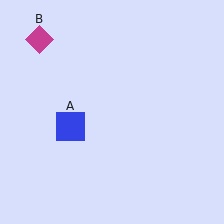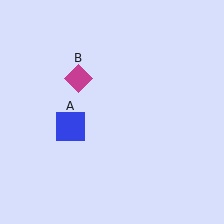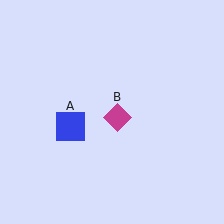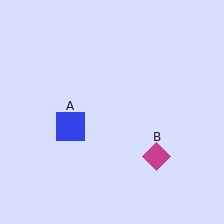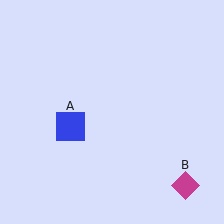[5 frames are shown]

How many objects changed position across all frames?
1 object changed position: magenta diamond (object B).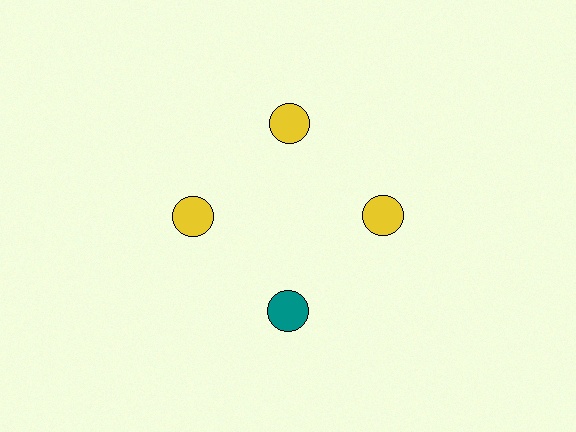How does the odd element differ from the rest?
It has a different color: teal instead of yellow.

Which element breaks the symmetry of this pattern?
The teal circle at roughly the 6 o'clock position breaks the symmetry. All other shapes are yellow circles.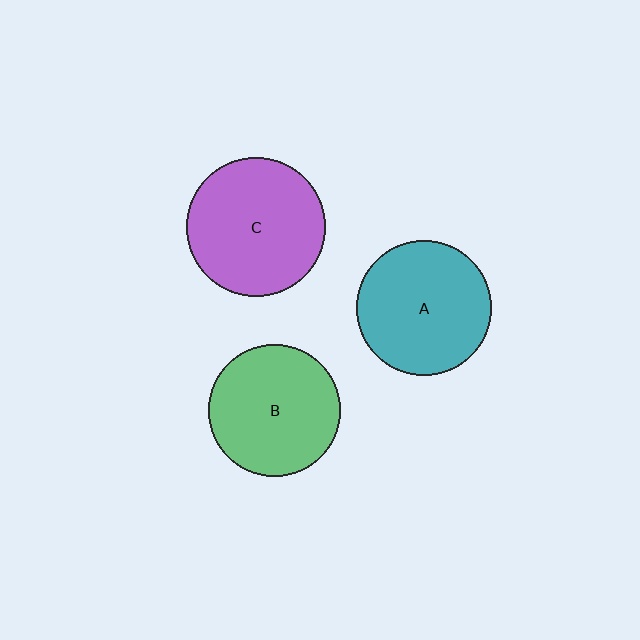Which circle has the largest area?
Circle C (purple).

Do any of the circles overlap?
No, none of the circles overlap.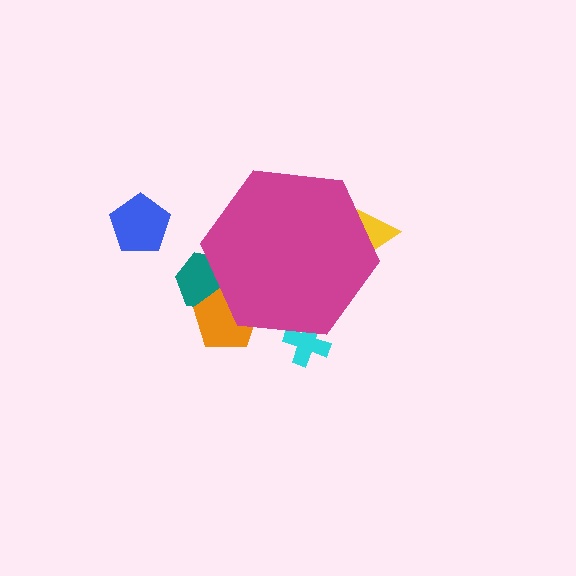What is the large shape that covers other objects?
A magenta hexagon.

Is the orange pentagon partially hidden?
Yes, the orange pentagon is partially hidden behind the magenta hexagon.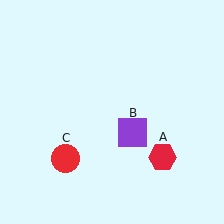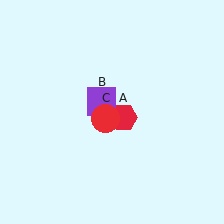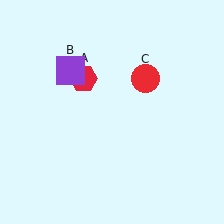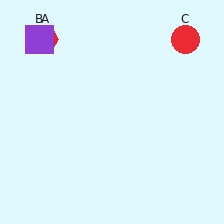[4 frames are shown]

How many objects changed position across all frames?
3 objects changed position: red hexagon (object A), purple square (object B), red circle (object C).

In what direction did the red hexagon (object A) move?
The red hexagon (object A) moved up and to the left.